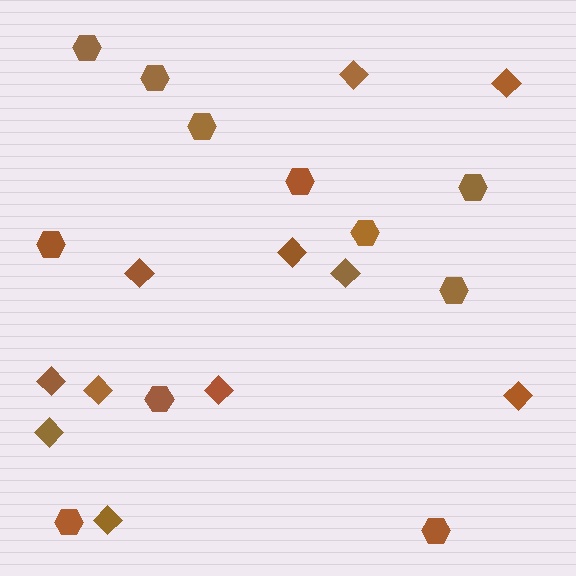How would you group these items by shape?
There are 2 groups: one group of diamonds (11) and one group of hexagons (11).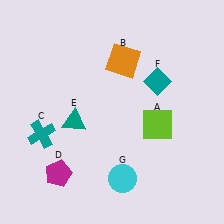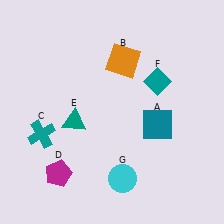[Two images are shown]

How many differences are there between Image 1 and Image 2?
There is 1 difference between the two images.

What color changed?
The square (A) changed from lime in Image 1 to teal in Image 2.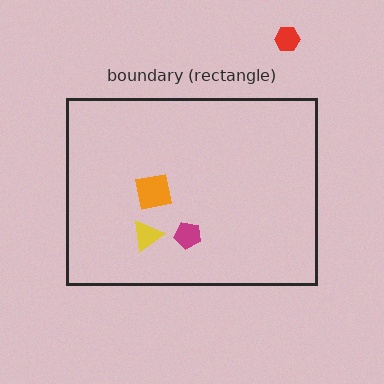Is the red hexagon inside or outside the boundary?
Outside.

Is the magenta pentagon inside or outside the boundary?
Inside.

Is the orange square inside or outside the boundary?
Inside.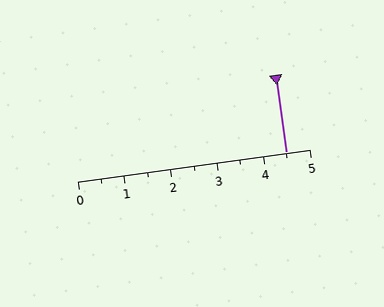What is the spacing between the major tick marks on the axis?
The major ticks are spaced 1 apart.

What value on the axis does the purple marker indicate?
The marker indicates approximately 4.5.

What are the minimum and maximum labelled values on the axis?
The axis runs from 0 to 5.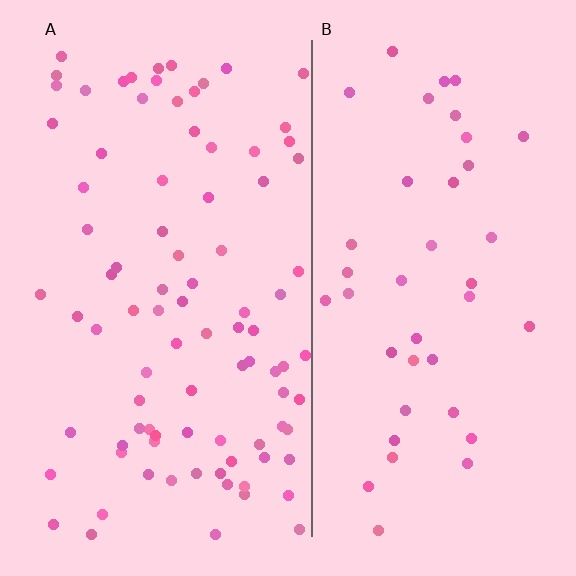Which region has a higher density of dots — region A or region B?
A (the left).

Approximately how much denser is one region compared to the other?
Approximately 2.2× — region A over region B.